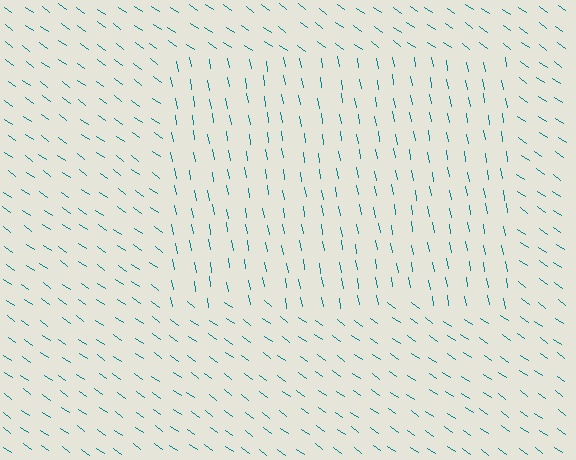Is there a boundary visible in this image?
Yes, there is a texture boundary formed by a change in line orientation.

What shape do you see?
I see a rectangle.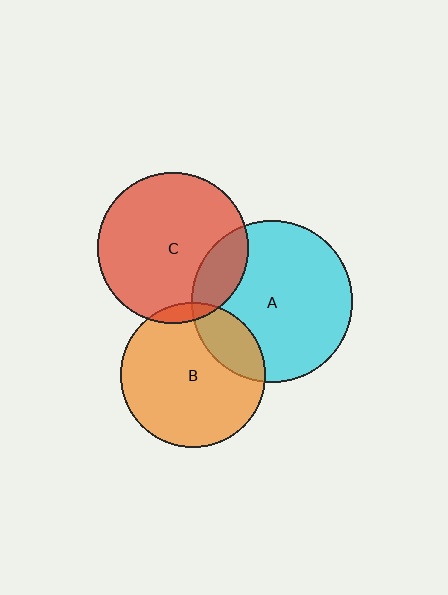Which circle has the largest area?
Circle A (cyan).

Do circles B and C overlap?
Yes.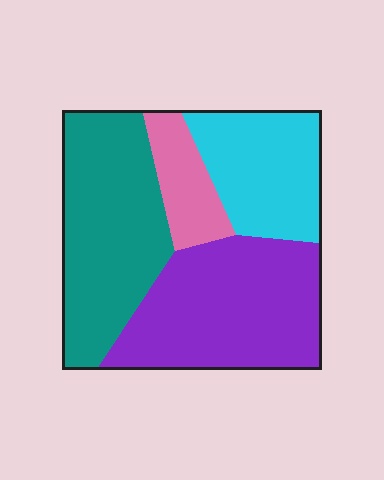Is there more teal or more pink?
Teal.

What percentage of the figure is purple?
Purple takes up between a third and a half of the figure.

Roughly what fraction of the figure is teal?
Teal covers roughly 35% of the figure.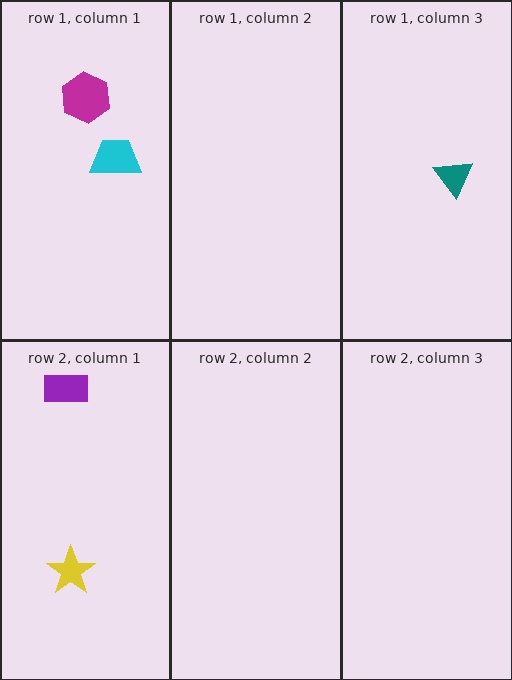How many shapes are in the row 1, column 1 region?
2.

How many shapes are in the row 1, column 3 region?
1.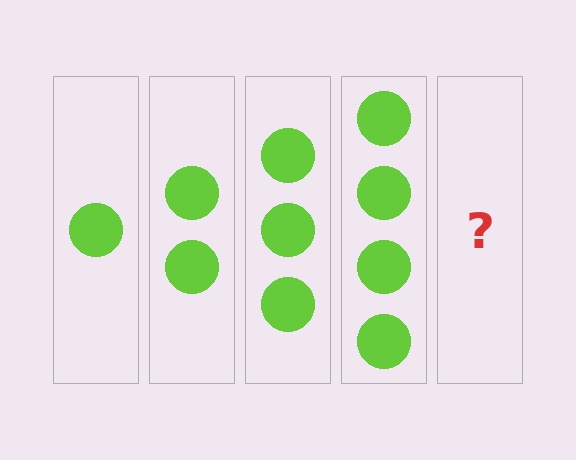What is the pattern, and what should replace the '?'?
The pattern is that each step adds one more circle. The '?' should be 5 circles.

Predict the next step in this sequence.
The next step is 5 circles.